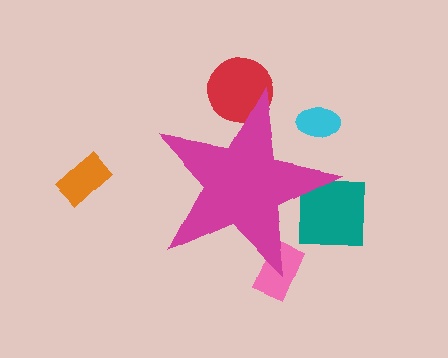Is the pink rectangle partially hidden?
Yes, the pink rectangle is partially hidden behind the magenta star.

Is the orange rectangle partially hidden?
No, the orange rectangle is fully visible.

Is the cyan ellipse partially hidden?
Yes, the cyan ellipse is partially hidden behind the magenta star.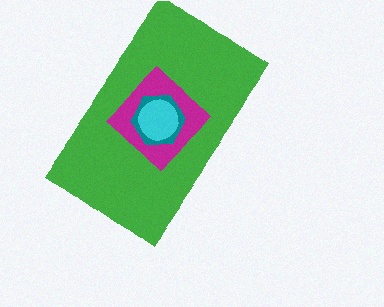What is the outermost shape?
The green rectangle.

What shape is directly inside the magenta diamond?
The teal hexagon.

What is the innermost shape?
The cyan circle.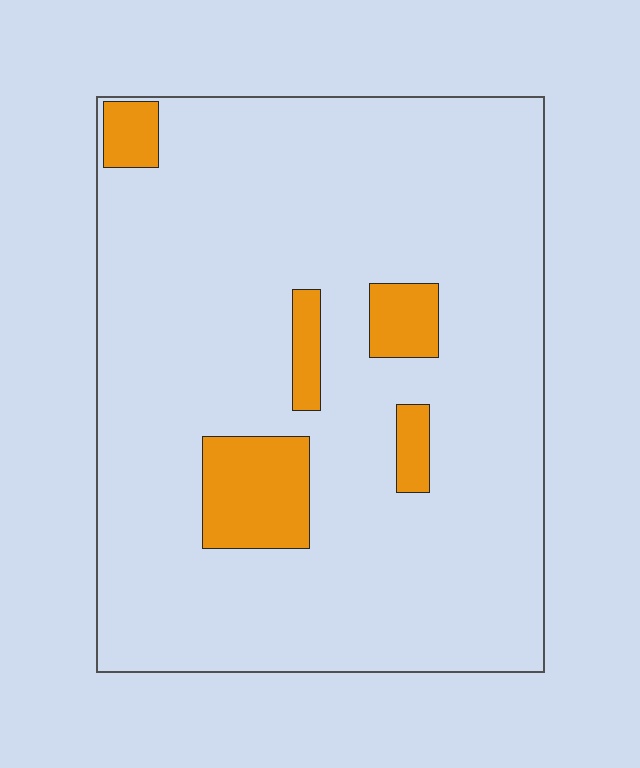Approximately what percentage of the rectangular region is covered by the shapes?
Approximately 10%.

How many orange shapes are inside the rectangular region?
5.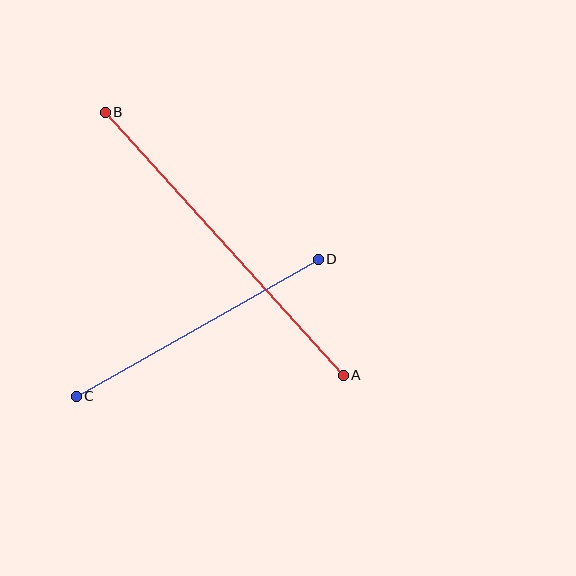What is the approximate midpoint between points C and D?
The midpoint is at approximately (197, 328) pixels.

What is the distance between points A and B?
The distance is approximately 355 pixels.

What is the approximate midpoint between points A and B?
The midpoint is at approximately (224, 244) pixels.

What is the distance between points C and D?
The distance is approximately 278 pixels.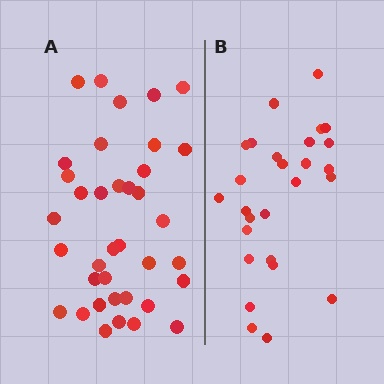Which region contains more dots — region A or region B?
Region A (the left region) has more dots.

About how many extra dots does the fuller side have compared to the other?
Region A has roughly 10 or so more dots than region B.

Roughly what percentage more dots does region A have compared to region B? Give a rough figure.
About 35% more.